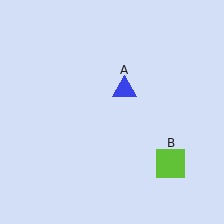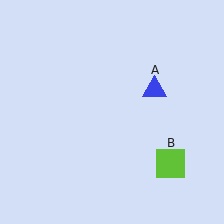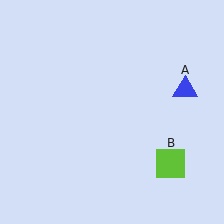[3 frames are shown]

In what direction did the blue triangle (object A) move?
The blue triangle (object A) moved right.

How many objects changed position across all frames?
1 object changed position: blue triangle (object A).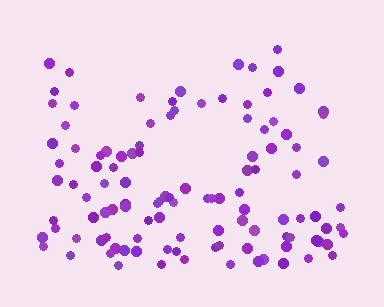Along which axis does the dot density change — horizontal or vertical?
Vertical.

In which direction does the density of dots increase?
From top to bottom, with the bottom side densest.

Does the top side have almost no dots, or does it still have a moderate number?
Still a moderate number, just noticeably fewer than the bottom.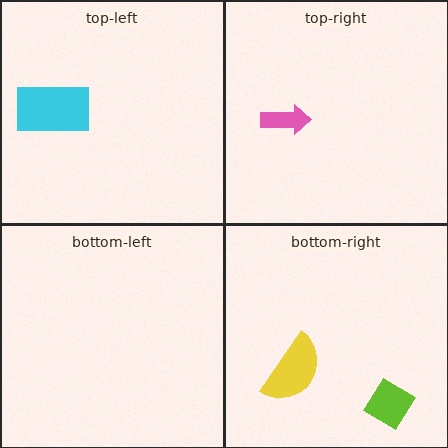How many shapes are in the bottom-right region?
2.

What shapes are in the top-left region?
The cyan rectangle.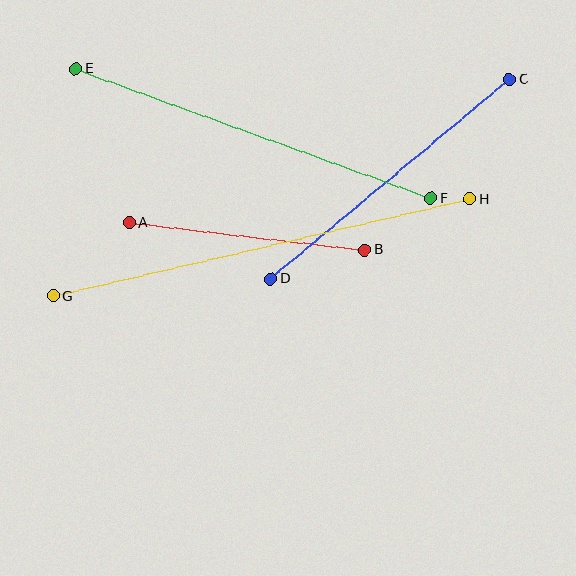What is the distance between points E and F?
The distance is approximately 378 pixels.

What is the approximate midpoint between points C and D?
The midpoint is at approximately (390, 179) pixels.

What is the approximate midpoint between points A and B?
The midpoint is at approximately (247, 236) pixels.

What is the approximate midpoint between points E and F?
The midpoint is at approximately (253, 134) pixels.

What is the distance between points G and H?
The distance is approximately 428 pixels.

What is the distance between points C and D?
The distance is approximately 311 pixels.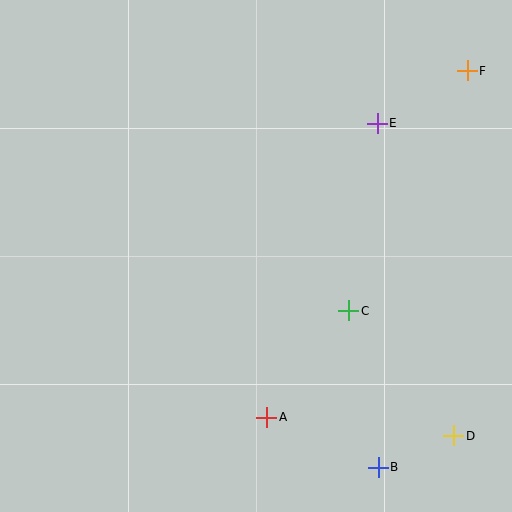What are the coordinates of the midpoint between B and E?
The midpoint between B and E is at (378, 295).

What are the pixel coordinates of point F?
Point F is at (467, 71).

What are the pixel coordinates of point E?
Point E is at (377, 123).